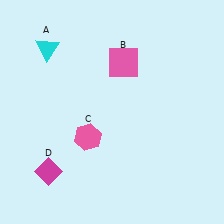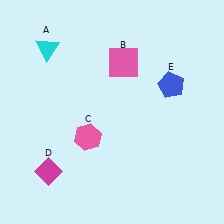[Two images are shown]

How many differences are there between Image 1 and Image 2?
There is 1 difference between the two images.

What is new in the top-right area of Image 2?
A blue pentagon (E) was added in the top-right area of Image 2.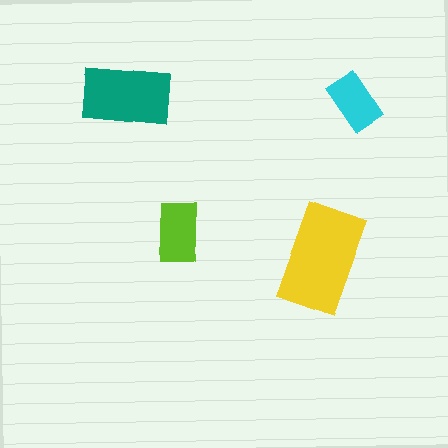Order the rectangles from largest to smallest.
the yellow one, the teal one, the lime one, the cyan one.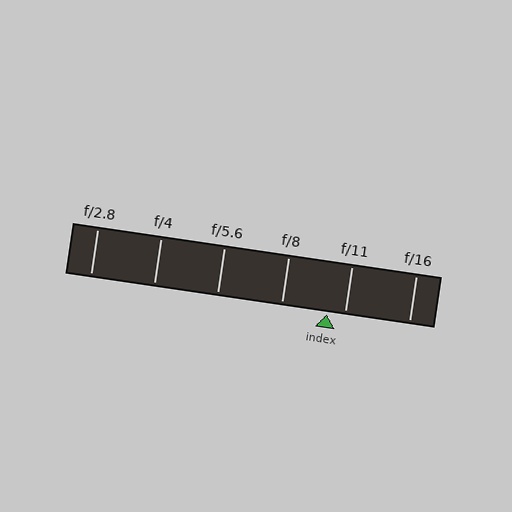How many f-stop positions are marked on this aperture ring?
There are 6 f-stop positions marked.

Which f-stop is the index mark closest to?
The index mark is closest to f/11.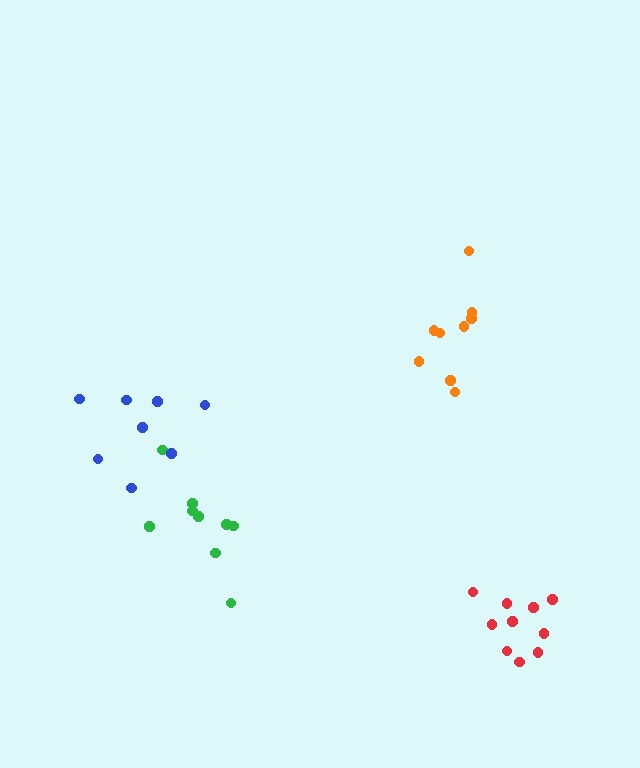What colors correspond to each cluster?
The clusters are colored: red, orange, green, blue.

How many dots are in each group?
Group 1: 10 dots, Group 2: 9 dots, Group 3: 9 dots, Group 4: 8 dots (36 total).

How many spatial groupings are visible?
There are 4 spatial groupings.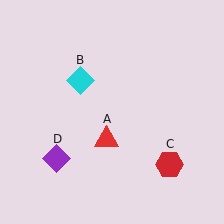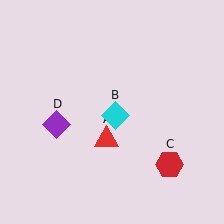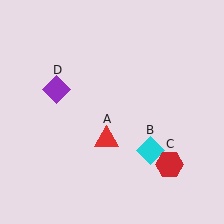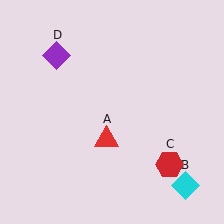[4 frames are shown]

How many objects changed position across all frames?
2 objects changed position: cyan diamond (object B), purple diamond (object D).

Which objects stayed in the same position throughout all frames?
Red triangle (object A) and red hexagon (object C) remained stationary.